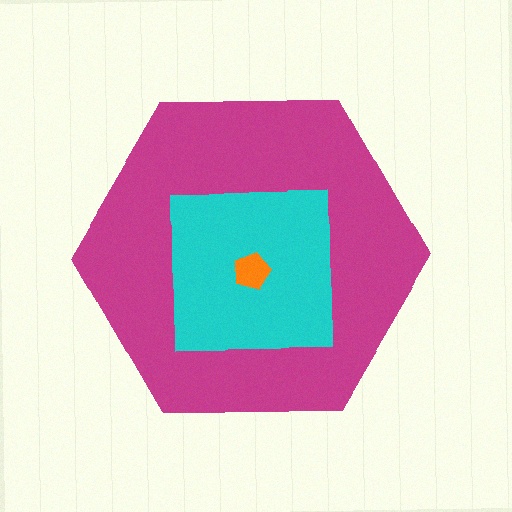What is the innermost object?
The orange pentagon.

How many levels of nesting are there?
3.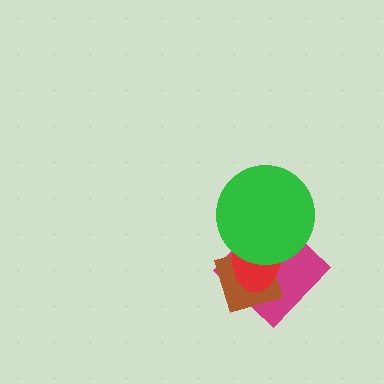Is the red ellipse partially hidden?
Yes, it is partially covered by another shape.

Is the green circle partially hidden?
No, no other shape covers it.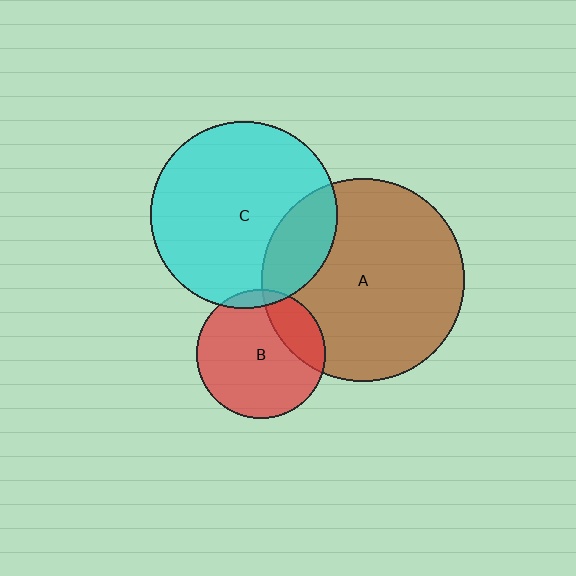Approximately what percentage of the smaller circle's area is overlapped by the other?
Approximately 20%.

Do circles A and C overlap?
Yes.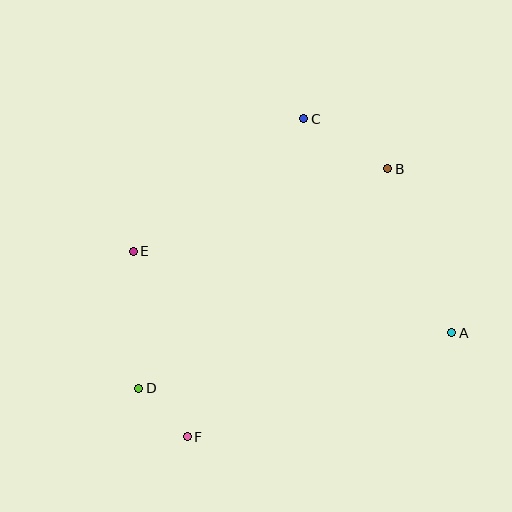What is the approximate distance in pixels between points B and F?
The distance between B and F is approximately 335 pixels.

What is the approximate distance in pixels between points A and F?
The distance between A and F is approximately 285 pixels.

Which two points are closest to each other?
Points D and F are closest to each other.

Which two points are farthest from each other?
Points C and F are farthest from each other.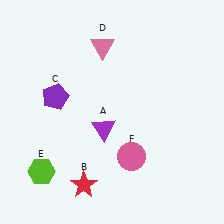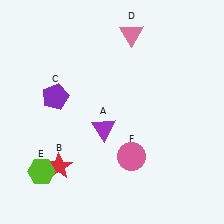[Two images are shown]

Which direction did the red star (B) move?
The red star (B) moved left.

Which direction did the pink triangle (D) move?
The pink triangle (D) moved right.